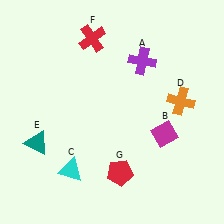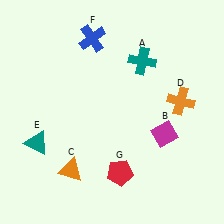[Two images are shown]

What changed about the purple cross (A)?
In Image 1, A is purple. In Image 2, it changed to teal.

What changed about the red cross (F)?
In Image 1, F is red. In Image 2, it changed to blue.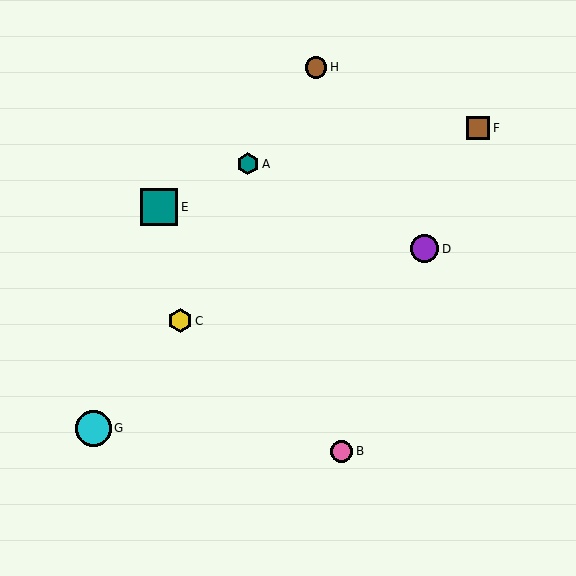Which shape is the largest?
The teal square (labeled E) is the largest.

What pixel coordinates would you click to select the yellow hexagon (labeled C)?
Click at (180, 321) to select the yellow hexagon C.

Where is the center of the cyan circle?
The center of the cyan circle is at (93, 428).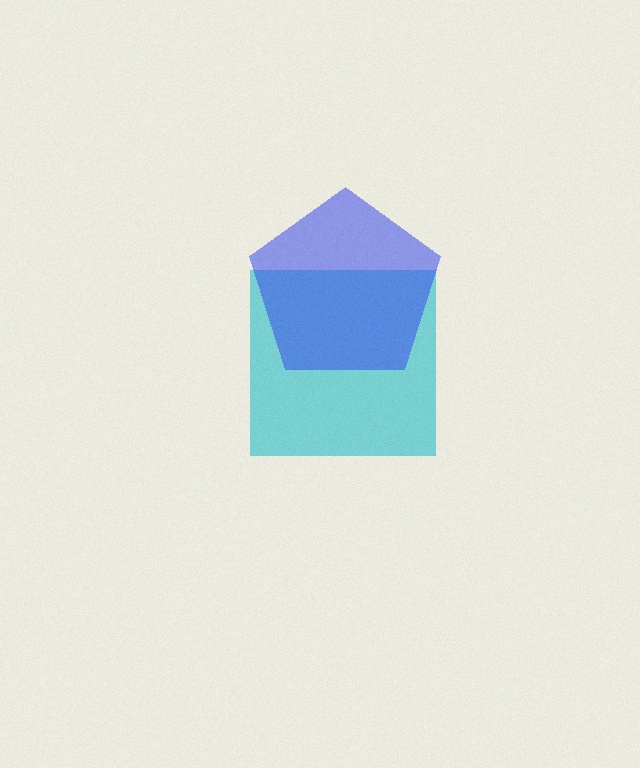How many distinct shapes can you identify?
There are 2 distinct shapes: a cyan square, a blue pentagon.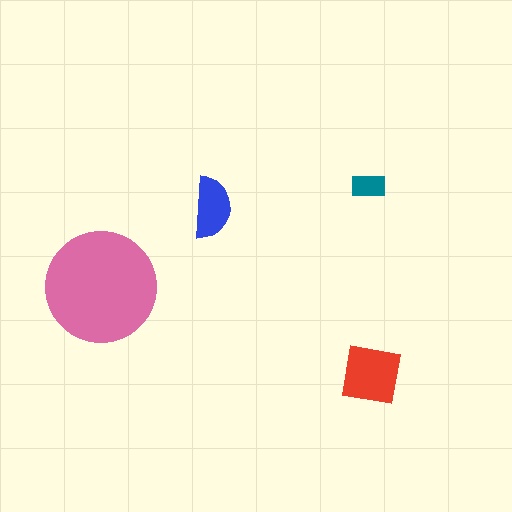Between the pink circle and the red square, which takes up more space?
The pink circle.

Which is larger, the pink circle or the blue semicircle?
The pink circle.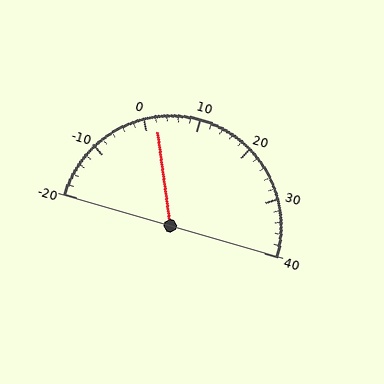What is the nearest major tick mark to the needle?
The nearest major tick mark is 0.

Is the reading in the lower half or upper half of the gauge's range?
The reading is in the lower half of the range (-20 to 40).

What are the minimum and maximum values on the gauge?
The gauge ranges from -20 to 40.